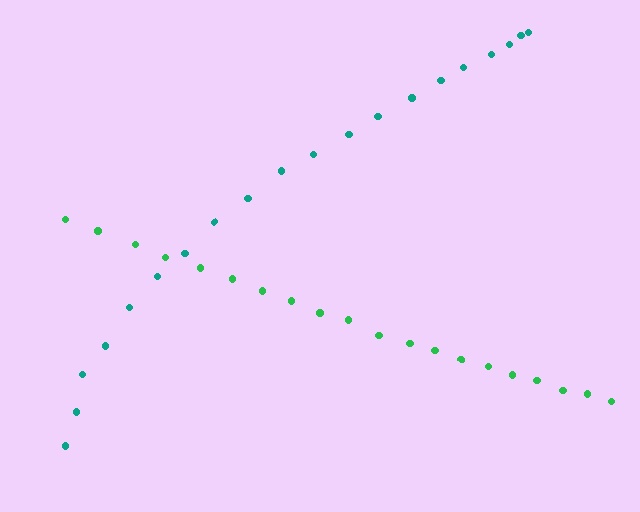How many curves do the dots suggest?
There are 2 distinct paths.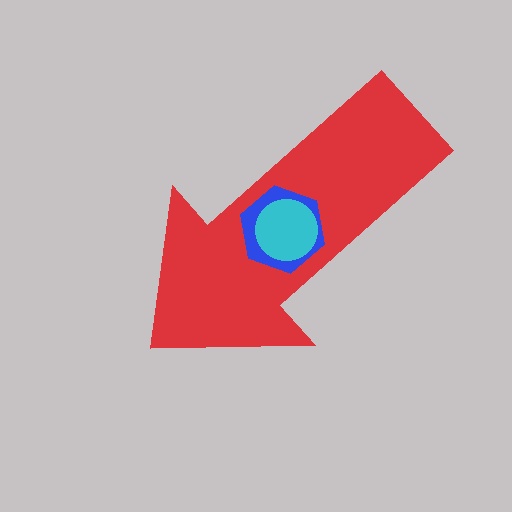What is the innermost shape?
The cyan circle.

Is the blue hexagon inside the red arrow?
Yes.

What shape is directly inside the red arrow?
The blue hexagon.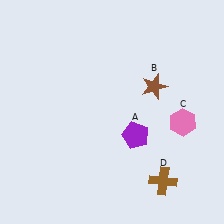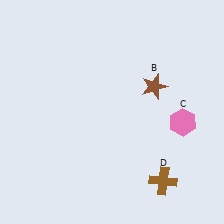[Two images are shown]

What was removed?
The purple pentagon (A) was removed in Image 2.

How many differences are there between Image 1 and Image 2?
There is 1 difference between the two images.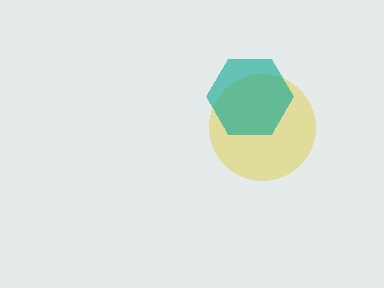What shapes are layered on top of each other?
The layered shapes are: a yellow circle, a teal hexagon.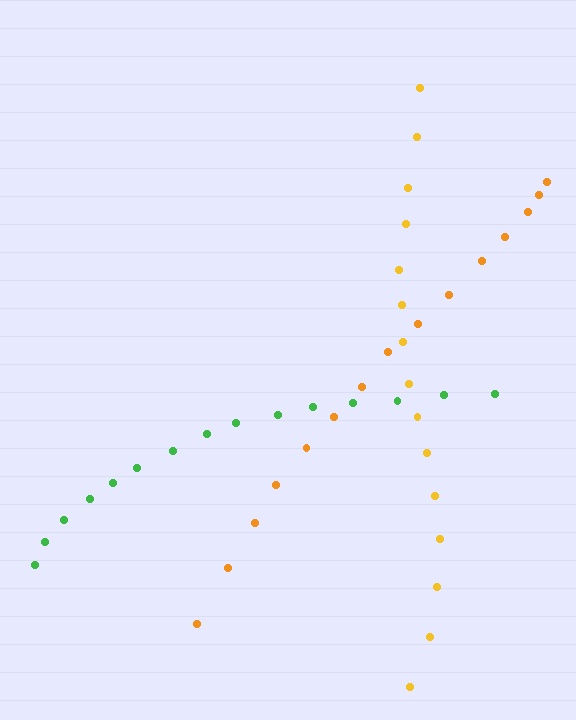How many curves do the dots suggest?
There are 3 distinct paths.